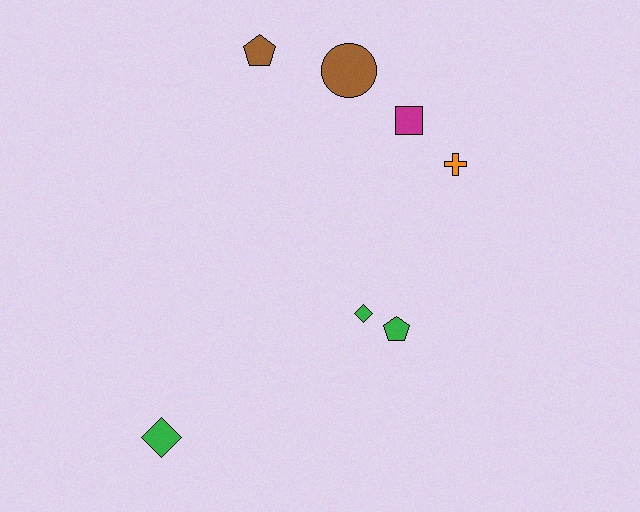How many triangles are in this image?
There are no triangles.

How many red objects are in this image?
There are no red objects.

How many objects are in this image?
There are 7 objects.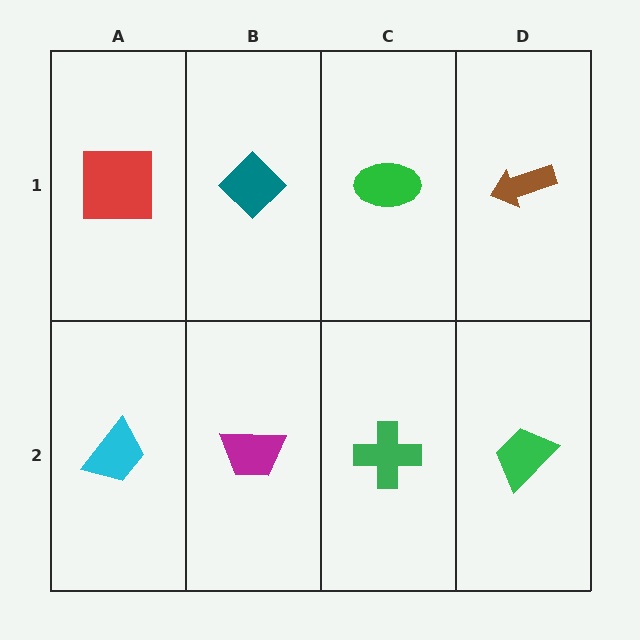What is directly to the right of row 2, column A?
A magenta trapezoid.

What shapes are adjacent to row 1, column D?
A green trapezoid (row 2, column D), a green ellipse (row 1, column C).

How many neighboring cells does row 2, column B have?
3.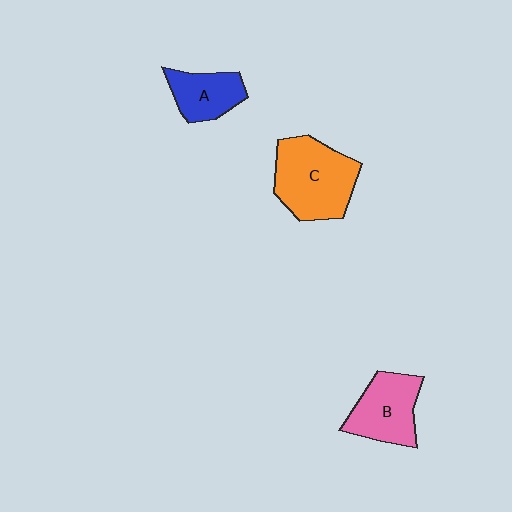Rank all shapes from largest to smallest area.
From largest to smallest: C (orange), B (pink), A (blue).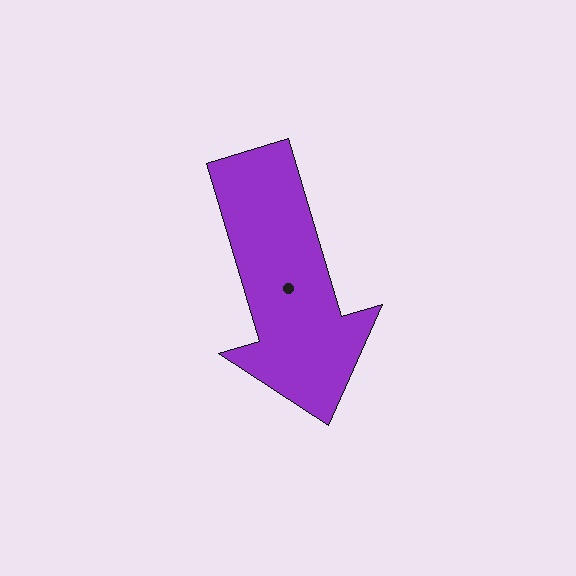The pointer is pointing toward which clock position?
Roughly 5 o'clock.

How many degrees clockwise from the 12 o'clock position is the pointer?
Approximately 163 degrees.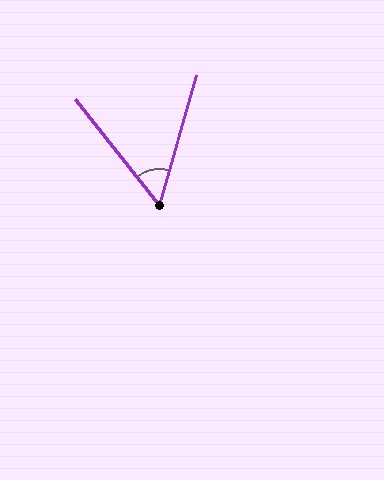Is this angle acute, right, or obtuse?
It is acute.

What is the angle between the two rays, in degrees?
Approximately 54 degrees.